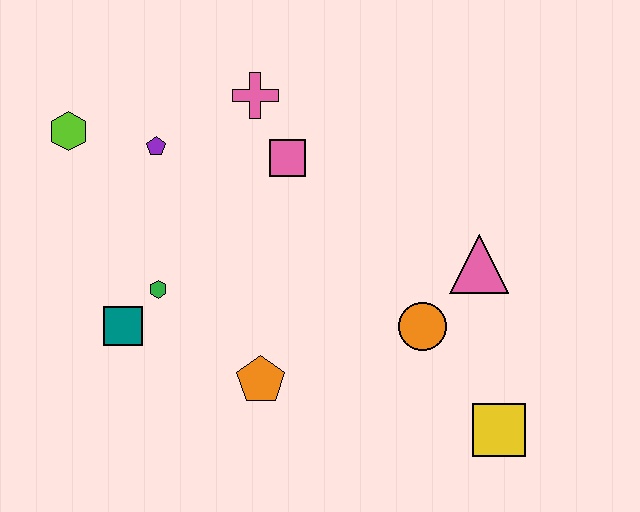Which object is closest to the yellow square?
The orange circle is closest to the yellow square.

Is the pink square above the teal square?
Yes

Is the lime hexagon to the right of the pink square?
No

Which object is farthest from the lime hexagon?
The yellow square is farthest from the lime hexagon.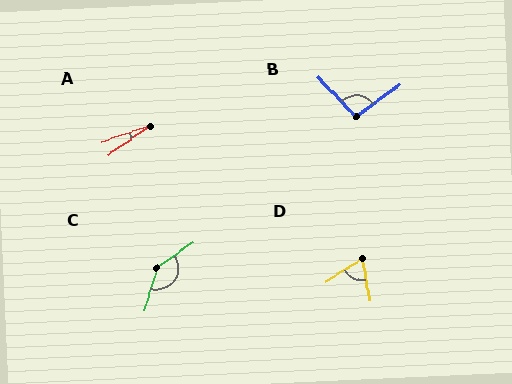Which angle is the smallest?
A, at approximately 16 degrees.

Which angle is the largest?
C, at approximately 141 degrees.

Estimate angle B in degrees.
Approximately 97 degrees.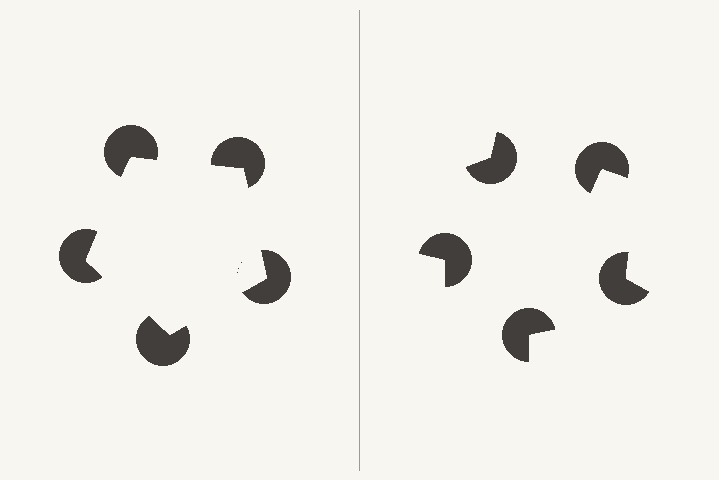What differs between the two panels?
The pac-man discs are positioned identically on both sides; only the wedge orientations differ. On the left they align to a pentagon; on the right they are misaligned.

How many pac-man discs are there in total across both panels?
10 — 5 on each side.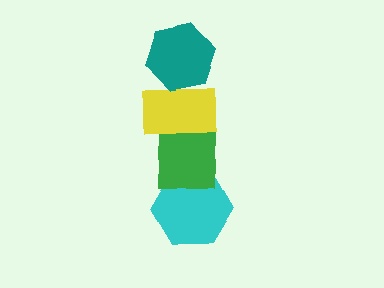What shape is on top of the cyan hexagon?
The green square is on top of the cyan hexagon.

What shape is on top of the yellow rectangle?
The teal hexagon is on top of the yellow rectangle.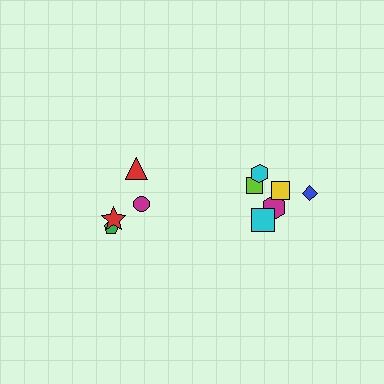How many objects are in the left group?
There are 4 objects.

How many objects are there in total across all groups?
There are 10 objects.